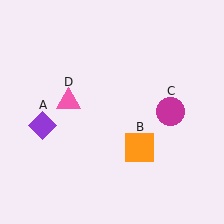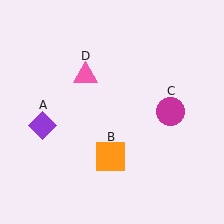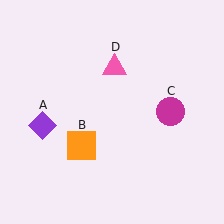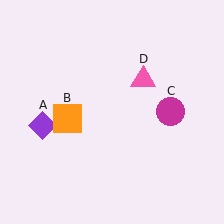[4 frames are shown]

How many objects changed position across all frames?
2 objects changed position: orange square (object B), pink triangle (object D).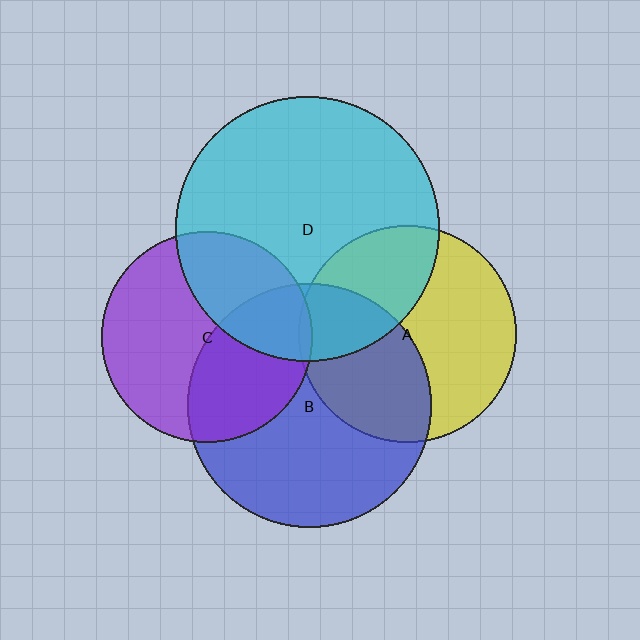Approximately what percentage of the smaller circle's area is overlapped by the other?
Approximately 40%.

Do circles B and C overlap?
Yes.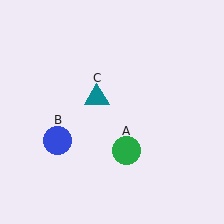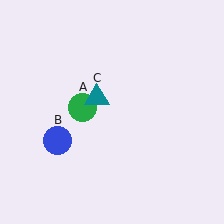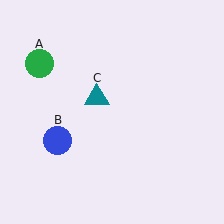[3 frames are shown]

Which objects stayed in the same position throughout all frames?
Blue circle (object B) and teal triangle (object C) remained stationary.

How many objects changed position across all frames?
1 object changed position: green circle (object A).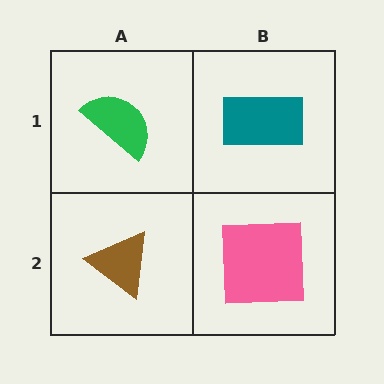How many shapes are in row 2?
2 shapes.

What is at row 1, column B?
A teal rectangle.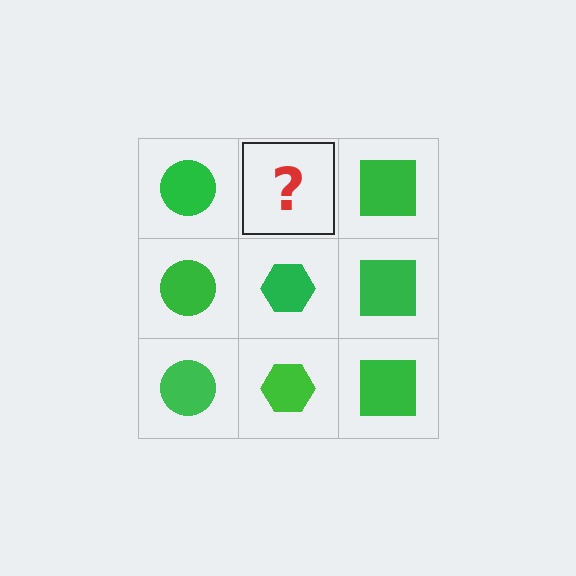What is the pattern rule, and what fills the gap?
The rule is that each column has a consistent shape. The gap should be filled with a green hexagon.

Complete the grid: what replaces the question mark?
The question mark should be replaced with a green hexagon.